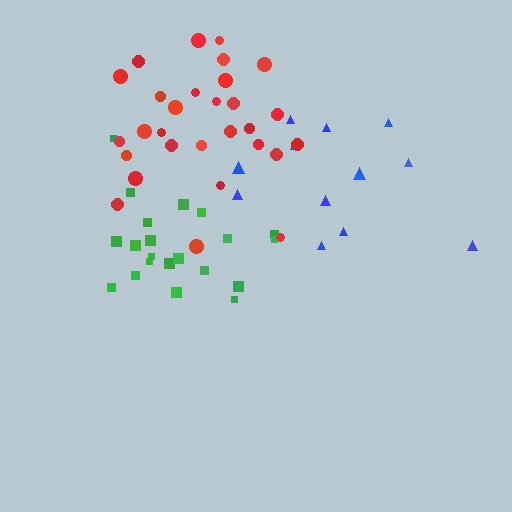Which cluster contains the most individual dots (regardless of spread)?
Red (29).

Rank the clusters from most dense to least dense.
green, red, blue.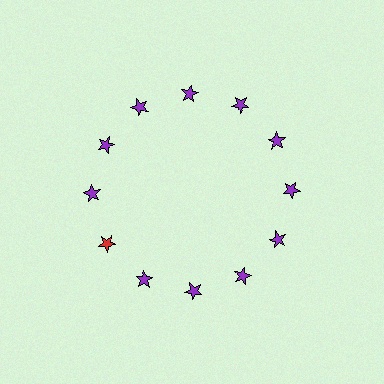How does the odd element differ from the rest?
It has a different color: red instead of purple.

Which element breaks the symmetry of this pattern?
The red star at roughly the 8 o'clock position breaks the symmetry. All other shapes are purple stars.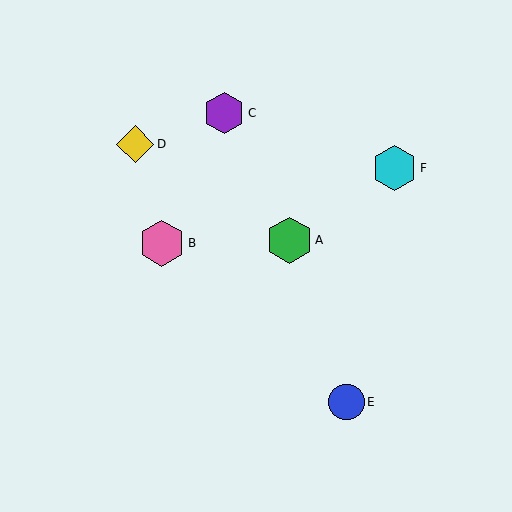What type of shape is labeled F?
Shape F is a cyan hexagon.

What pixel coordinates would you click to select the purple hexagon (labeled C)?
Click at (224, 113) to select the purple hexagon C.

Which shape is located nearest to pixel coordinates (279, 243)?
The green hexagon (labeled A) at (289, 240) is nearest to that location.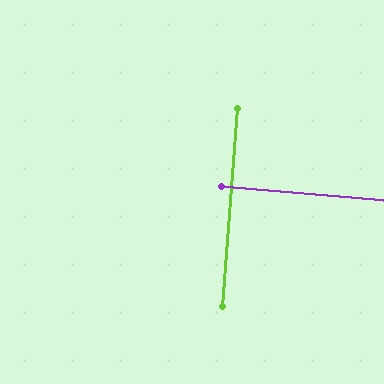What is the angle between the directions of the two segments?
Approximately 89 degrees.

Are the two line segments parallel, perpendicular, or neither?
Perpendicular — they meet at approximately 89°.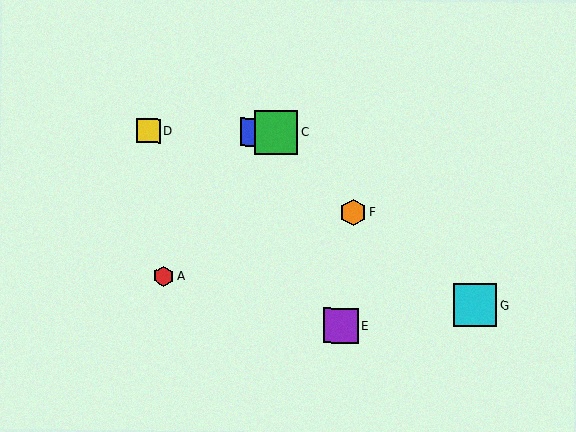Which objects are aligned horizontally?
Objects B, C, D are aligned horizontally.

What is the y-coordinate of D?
Object D is at y≈131.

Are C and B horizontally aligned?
Yes, both are at y≈132.